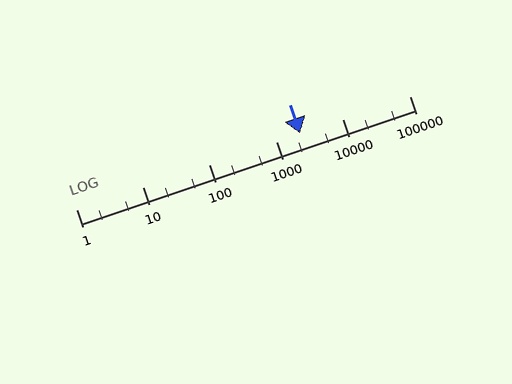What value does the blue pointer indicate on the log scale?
The pointer indicates approximately 2300.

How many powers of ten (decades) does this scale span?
The scale spans 5 decades, from 1 to 100000.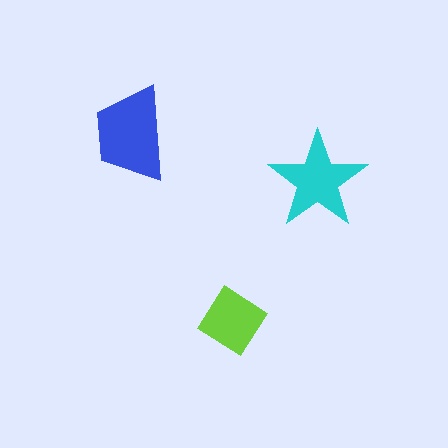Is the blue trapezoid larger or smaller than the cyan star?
Larger.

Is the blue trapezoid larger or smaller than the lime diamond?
Larger.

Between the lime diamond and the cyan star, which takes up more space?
The cyan star.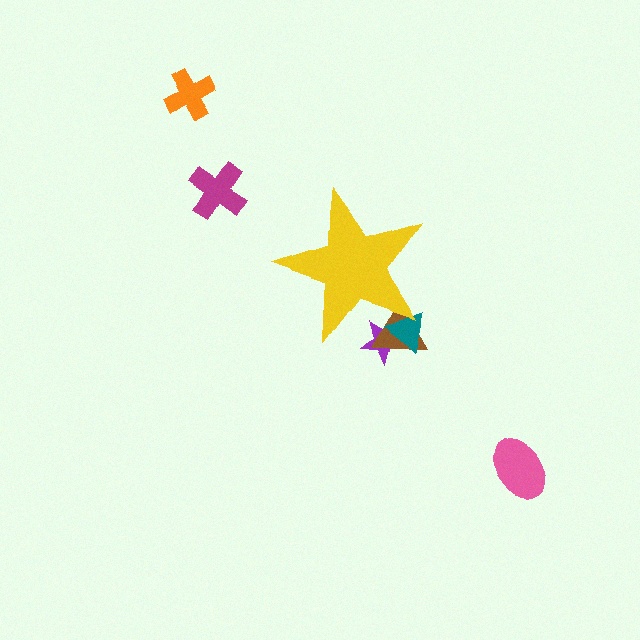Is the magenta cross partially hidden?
No, the magenta cross is fully visible.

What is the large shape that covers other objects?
A yellow star.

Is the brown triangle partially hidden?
Yes, the brown triangle is partially hidden behind the yellow star.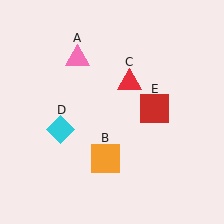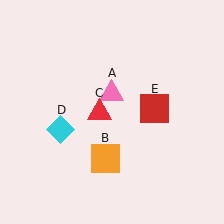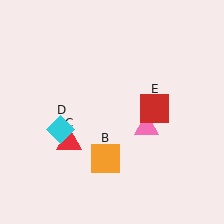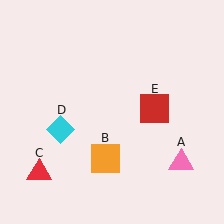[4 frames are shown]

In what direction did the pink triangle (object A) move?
The pink triangle (object A) moved down and to the right.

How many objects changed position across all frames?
2 objects changed position: pink triangle (object A), red triangle (object C).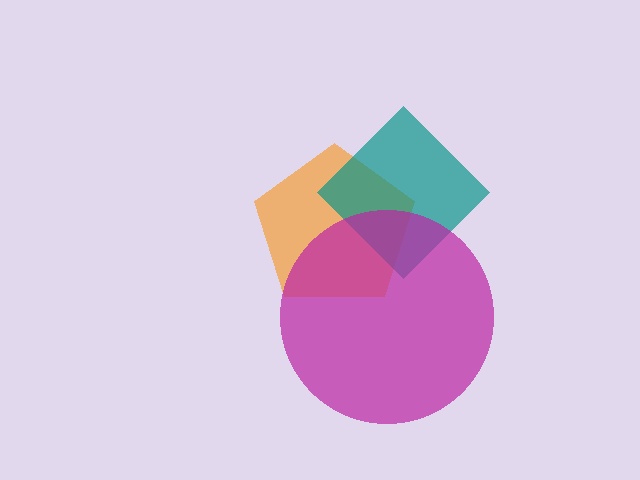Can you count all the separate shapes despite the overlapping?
Yes, there are 3 separate shapes.